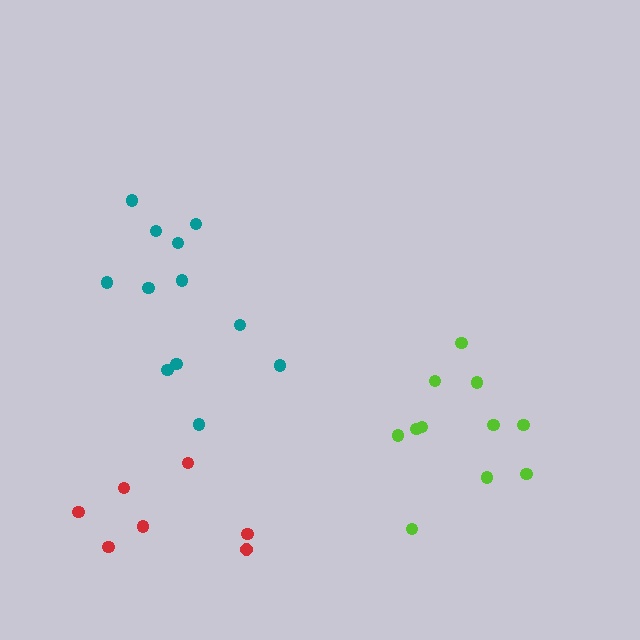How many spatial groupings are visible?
There are 3 spatial groupings.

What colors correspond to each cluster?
The clusters are colored: lime, teal, red.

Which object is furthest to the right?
The lime cluster is rightmost.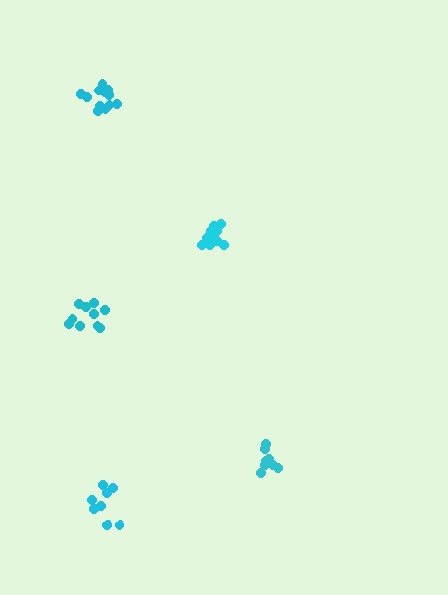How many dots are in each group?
Group 1: 8 dots, Group 2: 10 dots, Group 3: 13 dots, Group 4: 11 dots, Group 5: 8 dots (50 total).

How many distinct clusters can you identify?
There are 5 distinct clusters.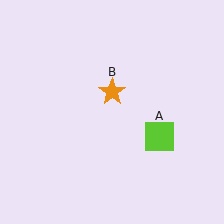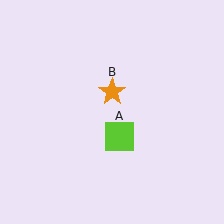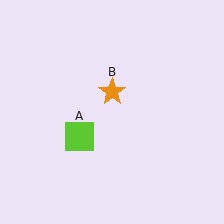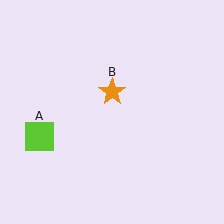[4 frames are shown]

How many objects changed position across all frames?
1 object changed position: lime square (object A).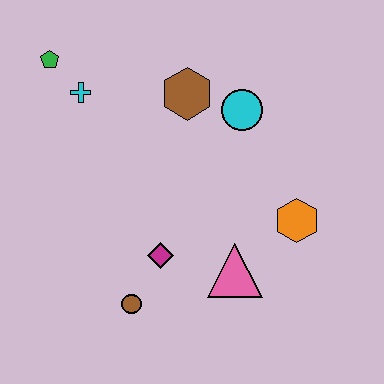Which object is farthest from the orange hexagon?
The green pentagon is farthest from the orange hexagon.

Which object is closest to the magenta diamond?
The brown circle is closest to the magenta diamond.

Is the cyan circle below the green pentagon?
Yes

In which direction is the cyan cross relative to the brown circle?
The cyan cross is above the brown circle.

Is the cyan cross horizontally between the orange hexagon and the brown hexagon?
No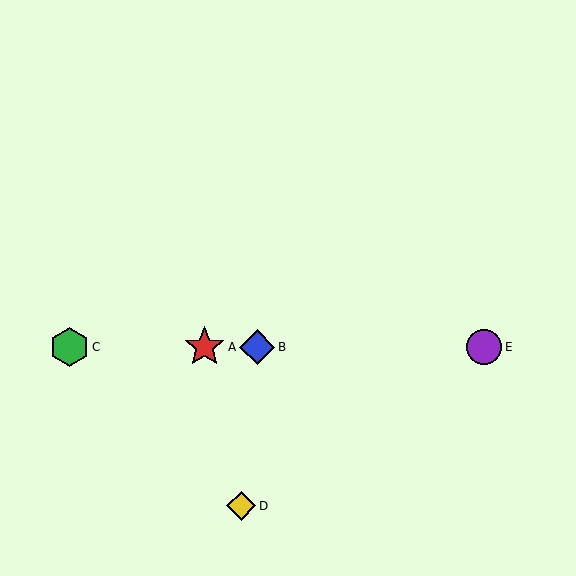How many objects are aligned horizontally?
4 objects (A, B, C, E) are aligned horizontally.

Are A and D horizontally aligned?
No, A is at y≈347 and D is at y≈506.